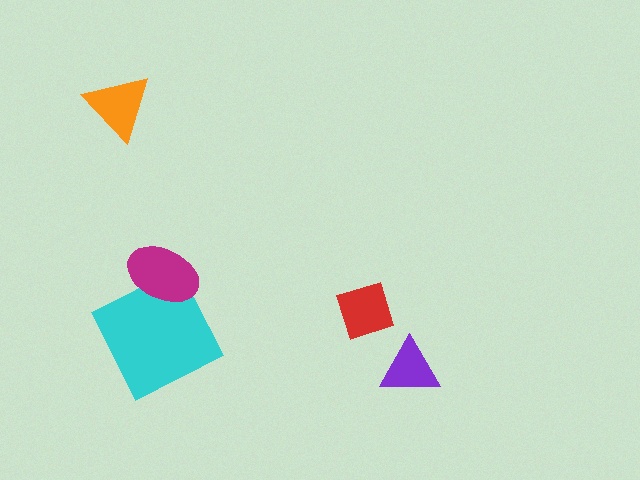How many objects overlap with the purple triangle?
0 objects overlap with the purple triangle.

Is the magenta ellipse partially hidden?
No, no other shape covers it.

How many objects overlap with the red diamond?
0 objects overlap with the red diamond.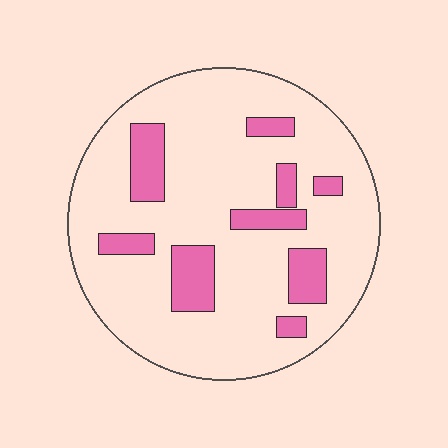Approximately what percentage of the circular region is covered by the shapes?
Approximately 20%.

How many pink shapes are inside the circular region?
9.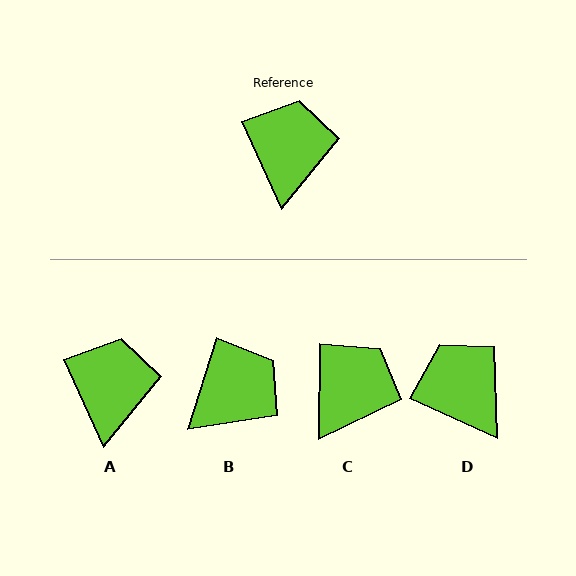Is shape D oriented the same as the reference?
No, it is off by about 41 degrees.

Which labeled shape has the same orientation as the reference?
A.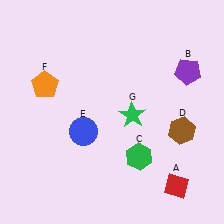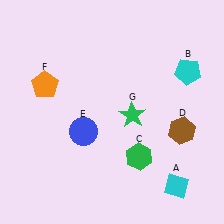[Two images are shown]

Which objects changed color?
A changed from red to cyan. B changed from purple to cyan.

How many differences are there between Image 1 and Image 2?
There are 2 differences between the two images.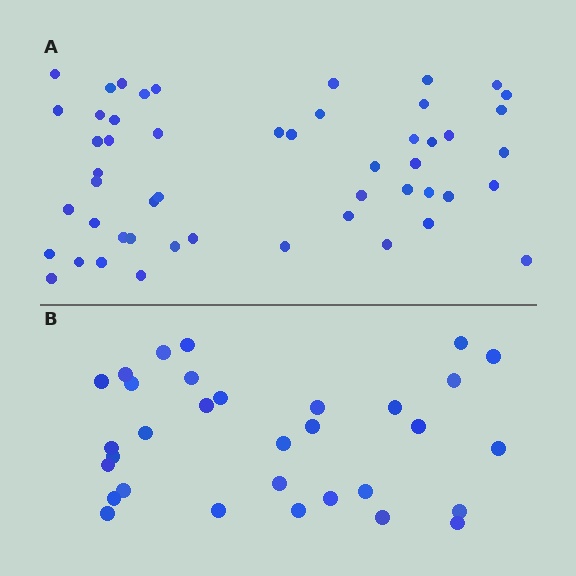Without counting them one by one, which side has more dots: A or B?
Region A (the top region) has more dots.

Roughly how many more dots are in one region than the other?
Region A has approximately 20 more dots than region B.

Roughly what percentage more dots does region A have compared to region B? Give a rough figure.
About 60% more.